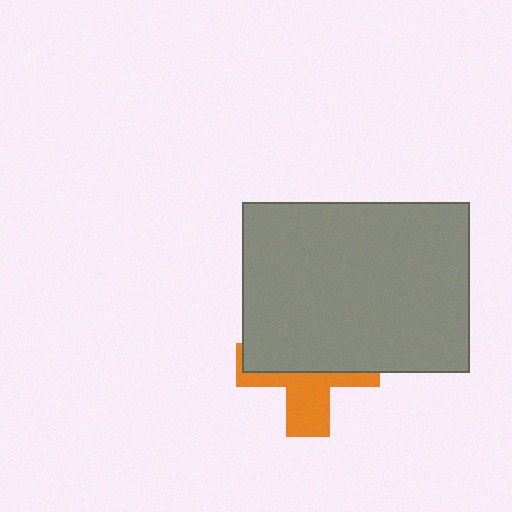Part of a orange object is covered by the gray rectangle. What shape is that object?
It is a cross.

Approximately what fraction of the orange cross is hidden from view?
Roughly 59% of the orange cross is hidden behind the gray rectangle.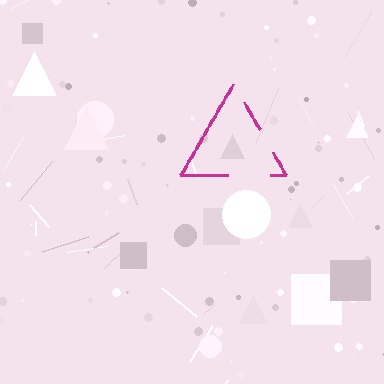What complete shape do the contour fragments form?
The contour fragments form a triangle.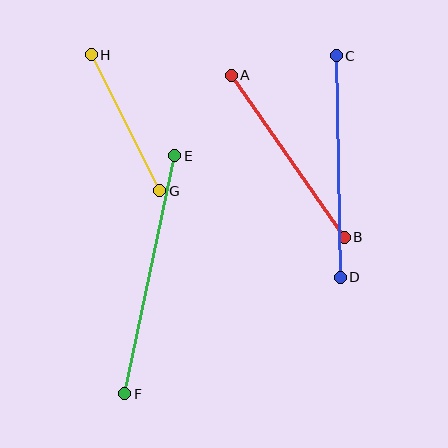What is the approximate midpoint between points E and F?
The midpoint is at approximately (150, 275) pixels.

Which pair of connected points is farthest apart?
Points E and F are farthest apart.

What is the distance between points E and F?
The distance is approximately 244 pixels.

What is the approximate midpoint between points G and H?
The midpoint is at approximately (126, 123) pixels.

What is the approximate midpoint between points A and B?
The midpoint is at approximately (288, 156) pixels.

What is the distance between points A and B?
The distance is approximately 198 pixels.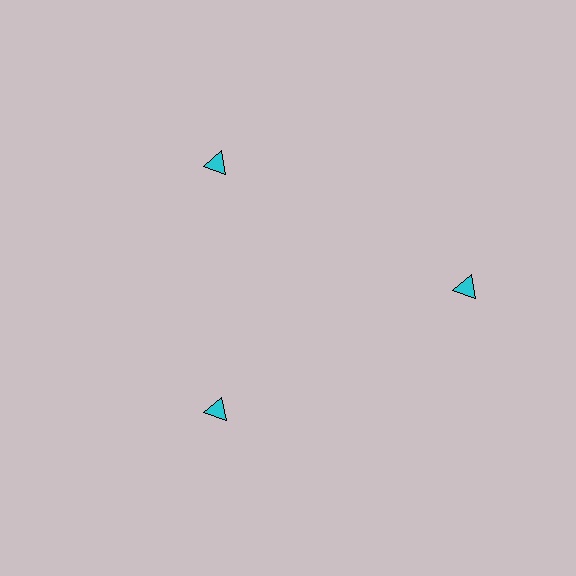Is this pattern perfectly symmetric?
No. The 3 cyan triangles are arranged in a ring, but one element near the 3 o'clock position is pushed outward from the center, breaking the 3-fold rotational symmetry.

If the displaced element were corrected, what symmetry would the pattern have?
It would have 3-fold rotational symmetry — the pattern would map onto itself every 120 degrees.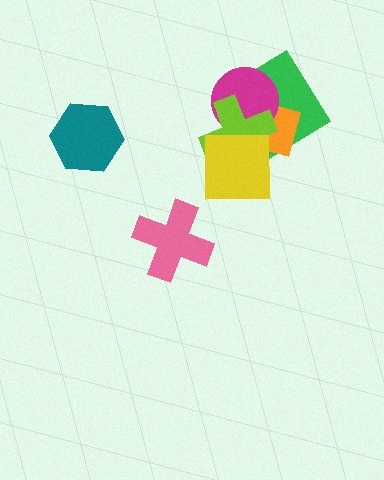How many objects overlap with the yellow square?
2 objects overlap with the yellow square.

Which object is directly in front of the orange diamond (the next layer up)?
The magenta circle is directly in front of the orange diamond.